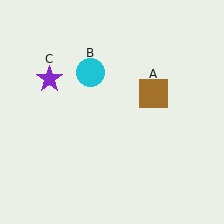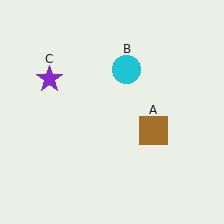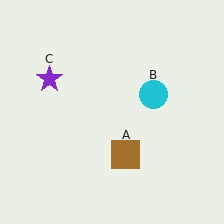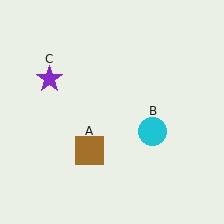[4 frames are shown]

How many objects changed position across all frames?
2 objects changed position: brown square (object A), cyan circle (object B).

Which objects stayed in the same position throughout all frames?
Purple star (object C) remained stationary.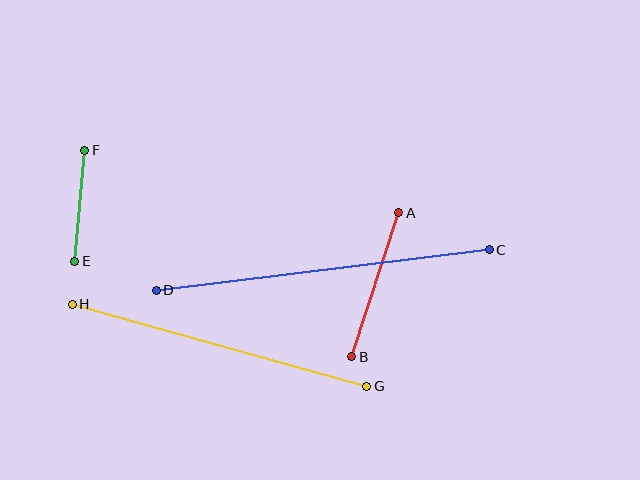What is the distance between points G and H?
The distance is approximately 306 pixels.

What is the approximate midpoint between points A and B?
The midpoint is at approximately (375, 285) pixels.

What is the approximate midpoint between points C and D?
The midpoint is at approximately (323, 270) pixels.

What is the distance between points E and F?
The distance is approximately 112 pixels.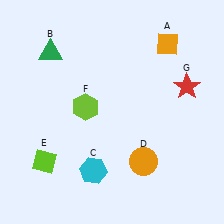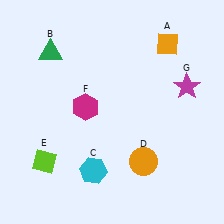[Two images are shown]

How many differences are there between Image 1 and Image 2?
There are 2 differences between the two images.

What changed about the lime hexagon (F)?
In Image 1, F is lime. In Image 2, it changed to magenta.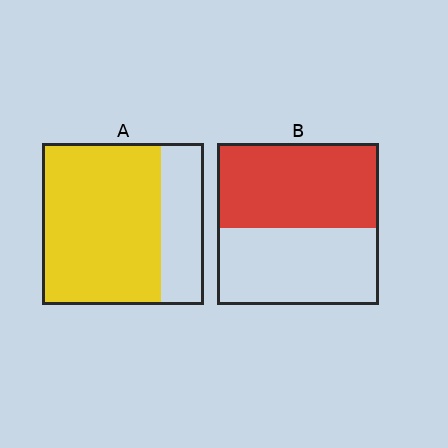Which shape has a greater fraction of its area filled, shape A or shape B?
Shape A.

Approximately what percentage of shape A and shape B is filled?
A is approximately 75% and B is approximately 50%.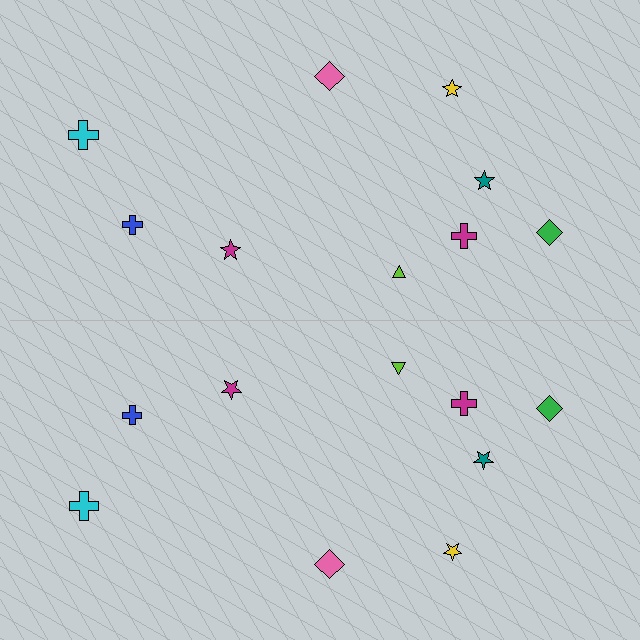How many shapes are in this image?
There are 18 shapes in this image.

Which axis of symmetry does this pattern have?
The pattern has a horizontal axis of symmetry running through the center of the image.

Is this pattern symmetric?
Yes, this pattern has bilateral (reflection) symmetry.